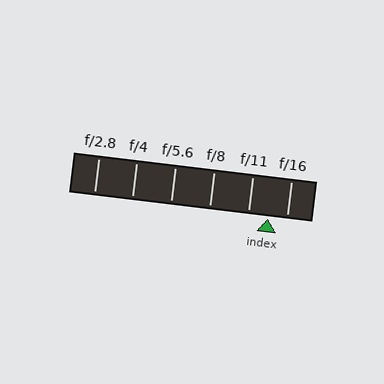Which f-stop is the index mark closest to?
The index mark is closest to f/16.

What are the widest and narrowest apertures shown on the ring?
The widest aperture shown is f/2.8 and the narrowest is f/16.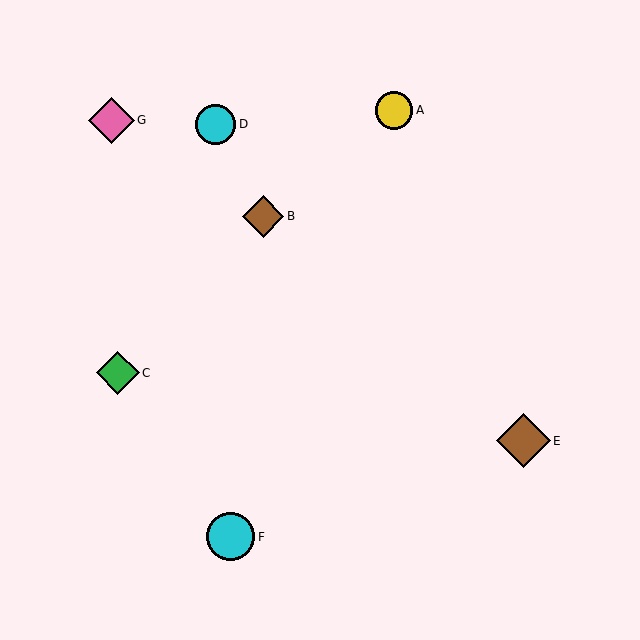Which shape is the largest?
The brown diamond (labeled E) is the largest.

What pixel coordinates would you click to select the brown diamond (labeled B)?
Click at (263, 216) to select the brown diamond B.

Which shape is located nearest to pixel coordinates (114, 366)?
The green diamond (labeled C) at (118, 373) is nearest to that location.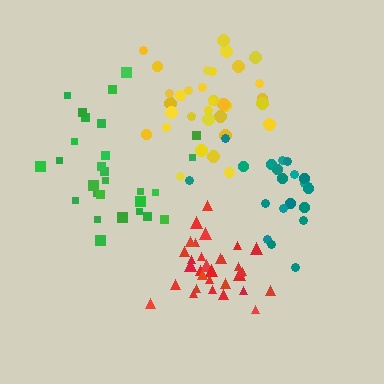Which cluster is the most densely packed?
Red.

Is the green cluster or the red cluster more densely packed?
Red.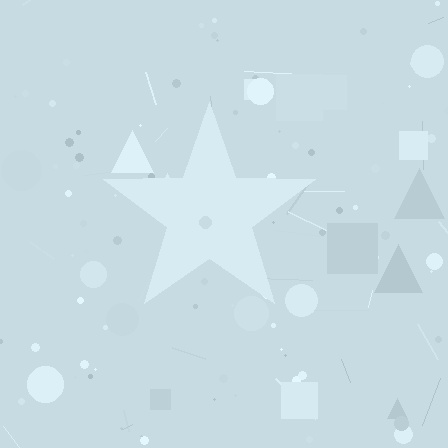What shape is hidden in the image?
A star is hidden in the image.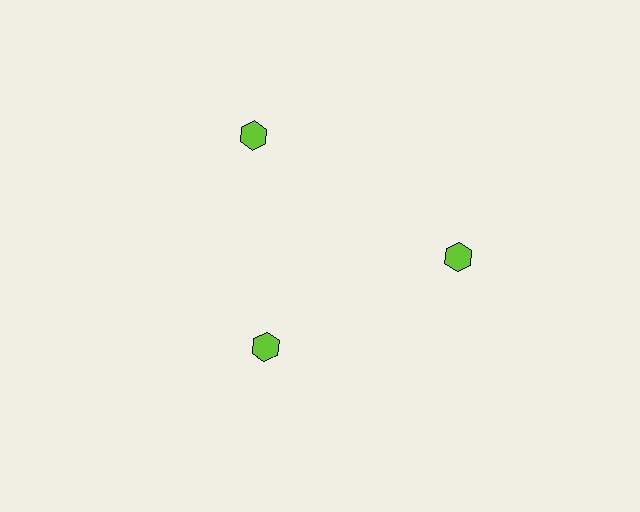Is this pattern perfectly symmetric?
No. The 3 lime hexagons are arranged in a ring, but one element near the 7 o'clock position is pulled inward toward the center, breaking the 3-fold rotational symmetry.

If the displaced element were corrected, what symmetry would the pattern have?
It would have 3-fold rotational symmetry — the pattern would map onto itself every 120 degrees.